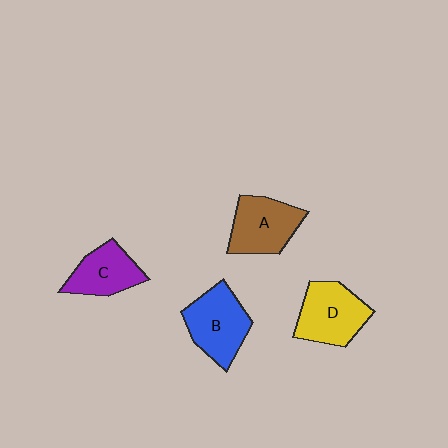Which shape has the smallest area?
Shape C (purple).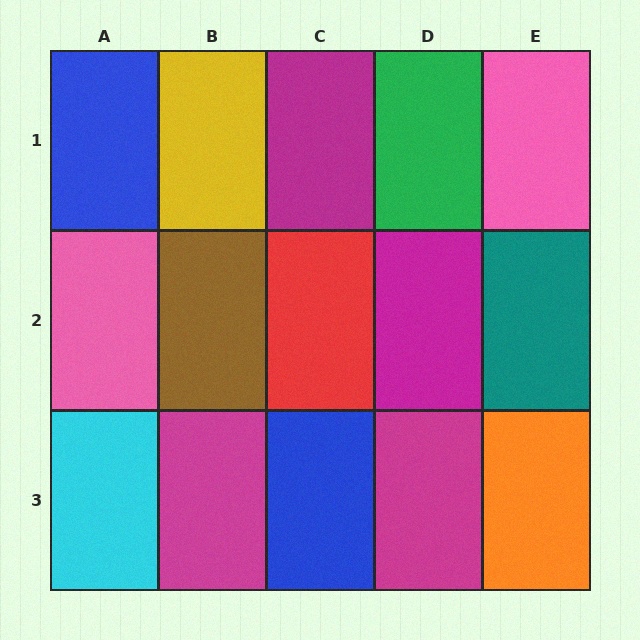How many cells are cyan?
1 cell is cyan.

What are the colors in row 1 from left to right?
Blue, yellow, magenta, green, pink.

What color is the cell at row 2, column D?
Magenta.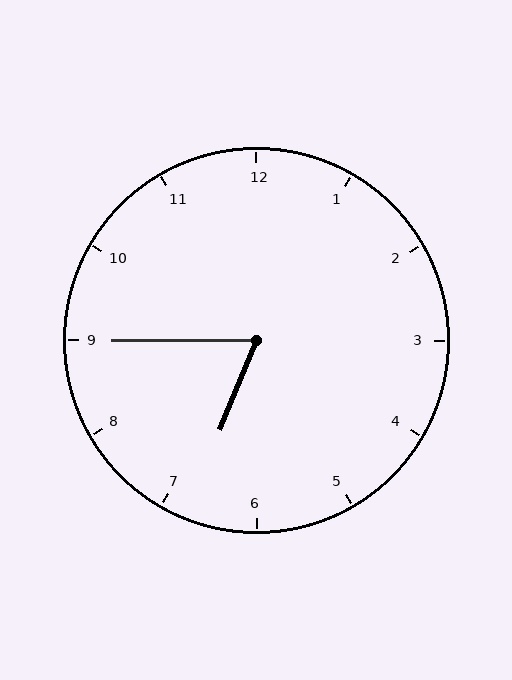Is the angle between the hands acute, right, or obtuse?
It is acute.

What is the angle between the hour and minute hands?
Approximately 68 degrees.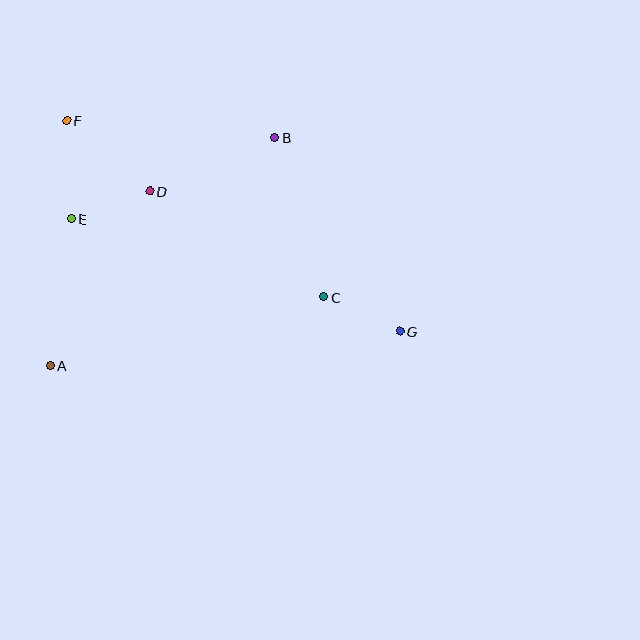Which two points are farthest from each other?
Points F and G are farthest from each other.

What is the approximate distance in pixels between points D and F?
The distance between D and F is approximately 109 pixels.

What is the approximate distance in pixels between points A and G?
The distance between A and G is approximately 352 pixels.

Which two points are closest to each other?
Points D and E are closest to each other.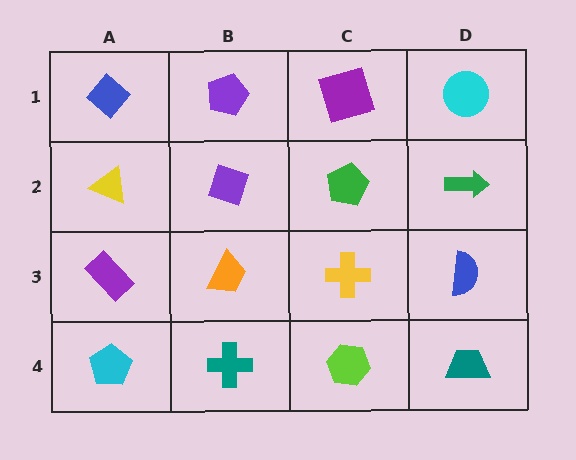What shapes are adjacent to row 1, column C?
A green pentagon (row 2, column C), a purple pentagon (row 1, column B), a cyan circle (row 1, column D).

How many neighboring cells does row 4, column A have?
2.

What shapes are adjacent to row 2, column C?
A purple square (row 1, column C), a yellow cross (row 3, column C), a purple diamond (row 2, column B), a green arrow (row 2, column D).